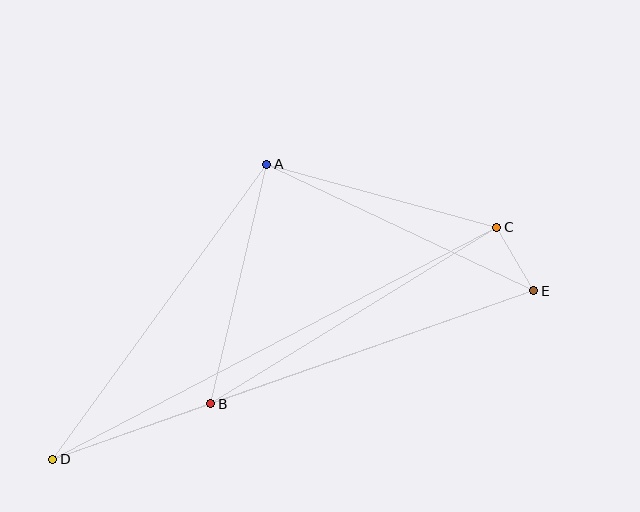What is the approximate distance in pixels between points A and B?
The distance between A and B is approximately 246 pixels.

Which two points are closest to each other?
Points C and E are closest to each other.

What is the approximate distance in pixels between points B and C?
The distance between B and C is approximately 336 pixels.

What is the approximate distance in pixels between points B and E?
The distance between B and E is approximately 342 pixels.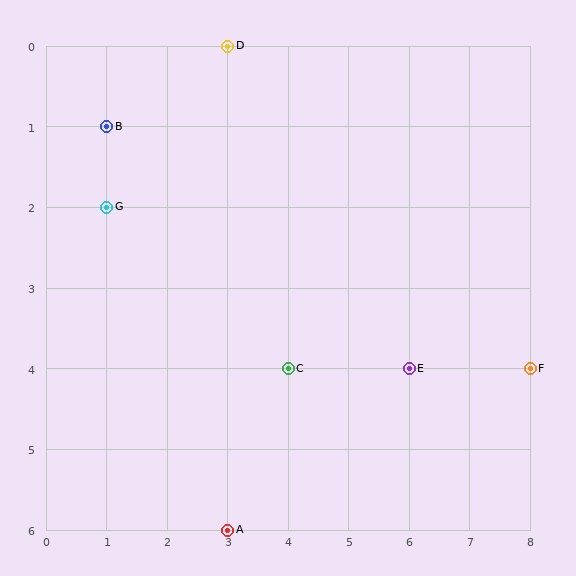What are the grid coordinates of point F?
Point F is at grid coordinates (8, 4).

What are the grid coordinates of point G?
Point G is at grid coordinates (1, 2).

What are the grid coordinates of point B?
Point B is at grid coordinates (1, 1).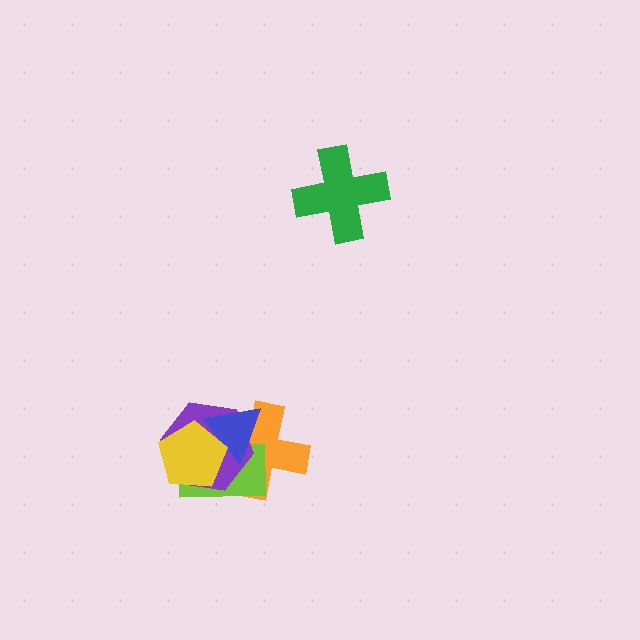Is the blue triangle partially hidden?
Yes, it is partially covered by another shape.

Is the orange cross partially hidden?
Yes, it is partially covered by another shape.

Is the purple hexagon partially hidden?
Yes, it is partially covered by another shape.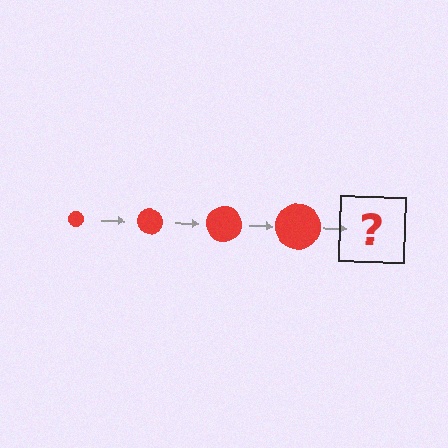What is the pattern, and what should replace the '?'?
The pattern is that the circle gets progressively larger each step. The '?' should be a red circle, larger than the previous one.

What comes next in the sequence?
The next element should be a red circle, larger than the previous one.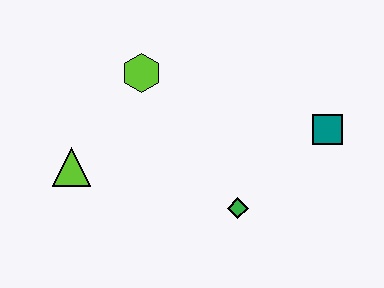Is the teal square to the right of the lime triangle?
Yes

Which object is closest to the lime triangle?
The lime hexagon is closest to the lime triangle.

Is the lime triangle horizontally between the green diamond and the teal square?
No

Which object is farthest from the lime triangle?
The teal square is farthest from the lime triangle.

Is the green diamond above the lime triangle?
No